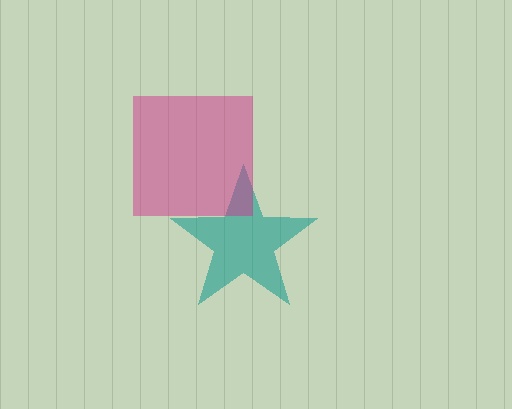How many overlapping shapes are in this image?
There are 2 overlapping shapes in the image.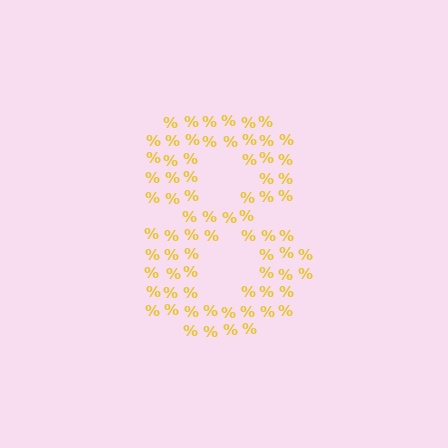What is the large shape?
The large shape is the digit 8.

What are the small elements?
The small elements are percent signs.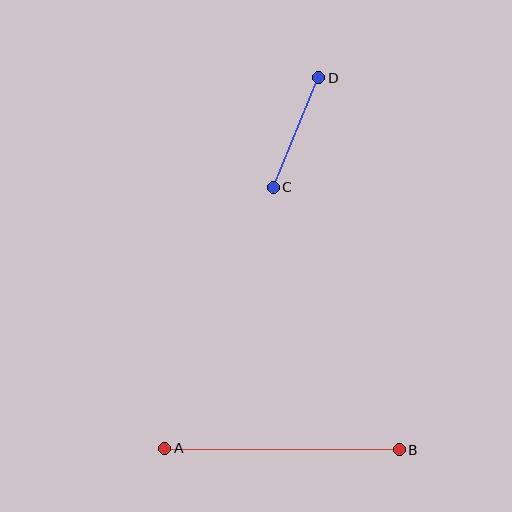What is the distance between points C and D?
The distance is approximately 119 pixels.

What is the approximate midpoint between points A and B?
The midpoint is at approximately (282, 449) pixels.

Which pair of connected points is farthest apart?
Points A and B are farthest apart.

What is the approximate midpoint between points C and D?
The midpoint is at approximately (296, 133) pixels.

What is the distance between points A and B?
The distance is approximately 234 pixels.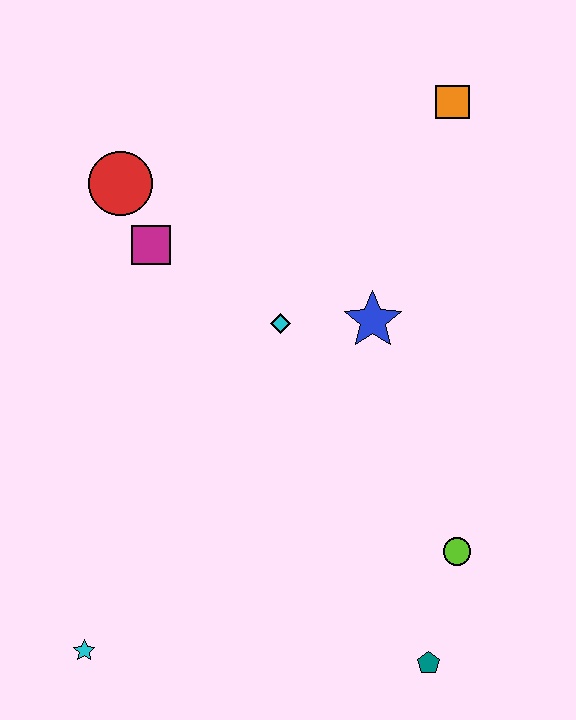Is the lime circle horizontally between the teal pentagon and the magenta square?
No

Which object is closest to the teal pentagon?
The lime circle is closest to the teal pentagon.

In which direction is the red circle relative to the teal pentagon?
The red circle is above the teal pentagon.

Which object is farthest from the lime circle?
The red circle is farthest from the lime circle.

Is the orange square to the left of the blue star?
No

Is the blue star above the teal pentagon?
Yes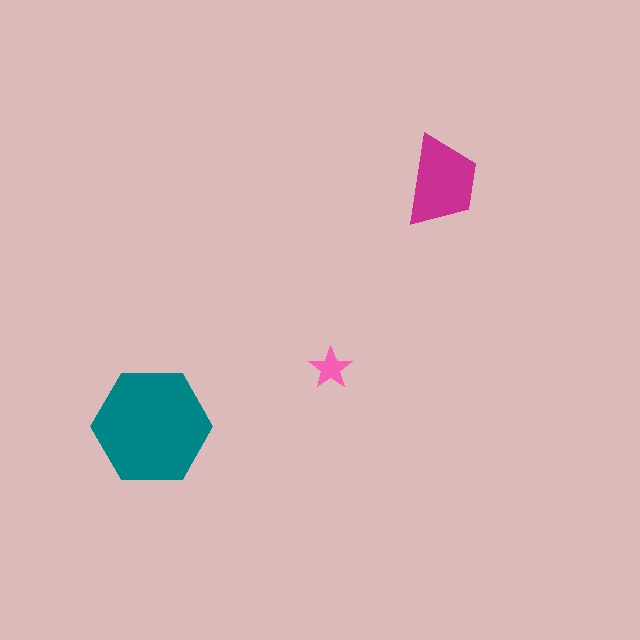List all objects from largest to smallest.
The teal hexagon, the magenta trapezoid, the pink star.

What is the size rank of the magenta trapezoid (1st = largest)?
2nd.